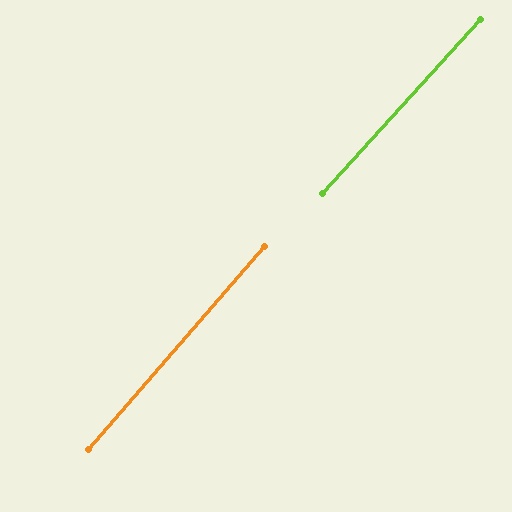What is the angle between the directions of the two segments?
Approximately 1 degree.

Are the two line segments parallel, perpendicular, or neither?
Parallel — their directions differ by only 1.3°.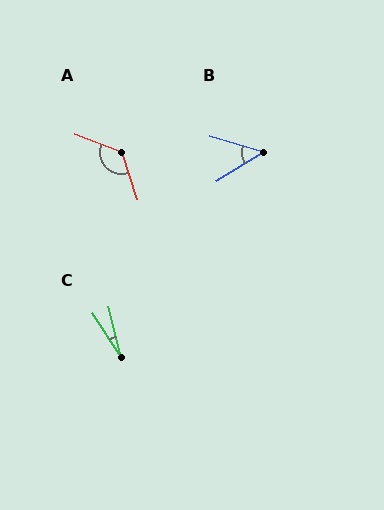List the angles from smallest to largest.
C (18°), B (49°), A (129°).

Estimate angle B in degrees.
Approximately 49 degrees.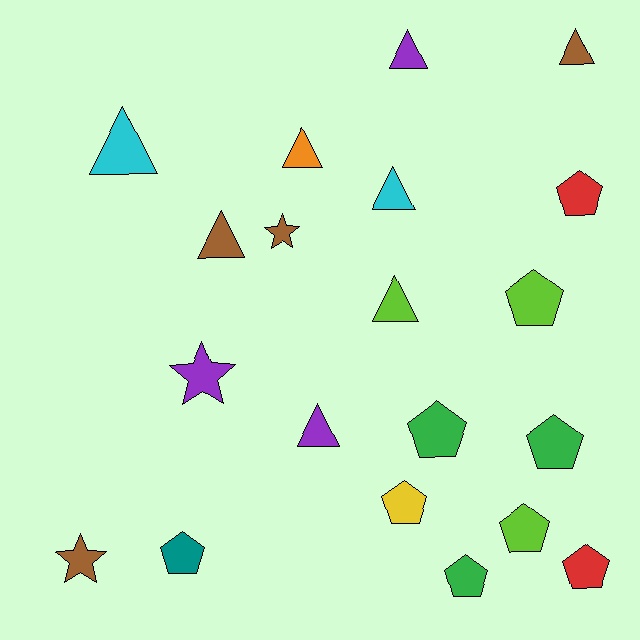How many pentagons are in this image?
There are 9 pentagons.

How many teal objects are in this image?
There is 1 teal object.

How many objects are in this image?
There are 20 objects.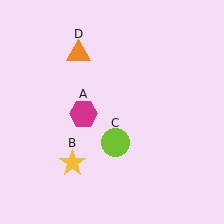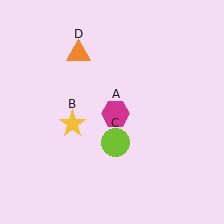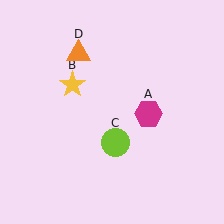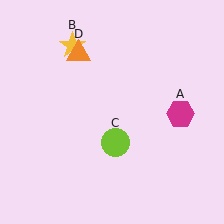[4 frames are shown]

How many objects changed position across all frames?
2 objects changed position: magenta hexagon (object A), yellow star (object B).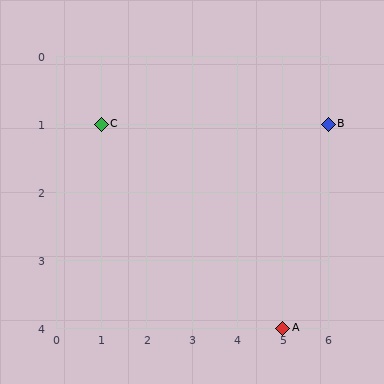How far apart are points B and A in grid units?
Points B and A are 1 column and 3 rows apart (about 3.2 grid units diagonally).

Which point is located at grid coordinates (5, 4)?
Point A is at (5, 4).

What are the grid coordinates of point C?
Point C is at grid coordinates (1, 1).